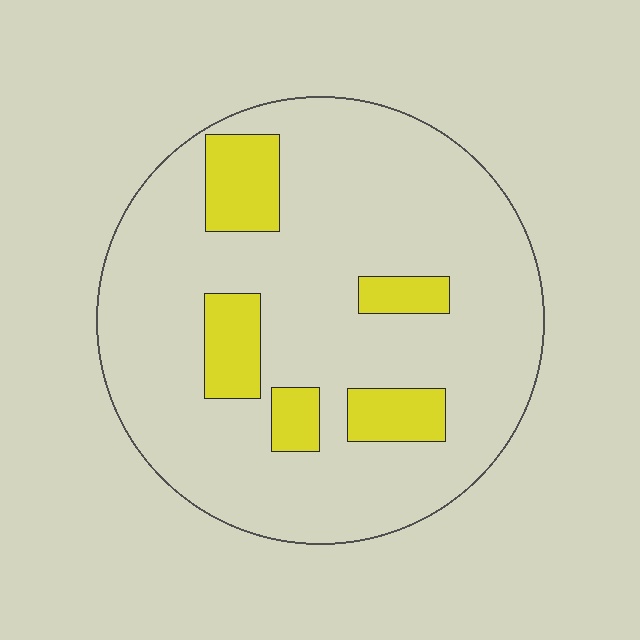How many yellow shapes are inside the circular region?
5.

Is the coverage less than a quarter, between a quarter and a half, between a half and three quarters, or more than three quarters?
Less than a quarter.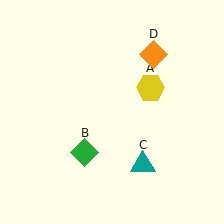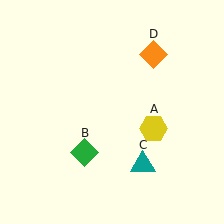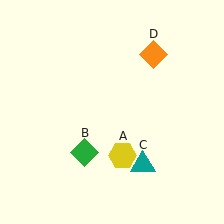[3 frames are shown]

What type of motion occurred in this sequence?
The yellow hexagon (object A) rotated clockwise around the center of the scene.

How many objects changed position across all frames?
1 object changed position: yellow hexagon (object A).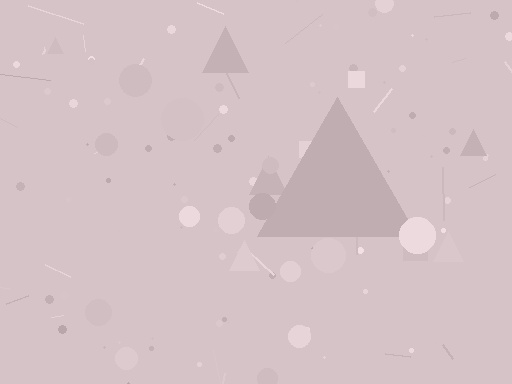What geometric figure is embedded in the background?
A triangle is embedded in the background.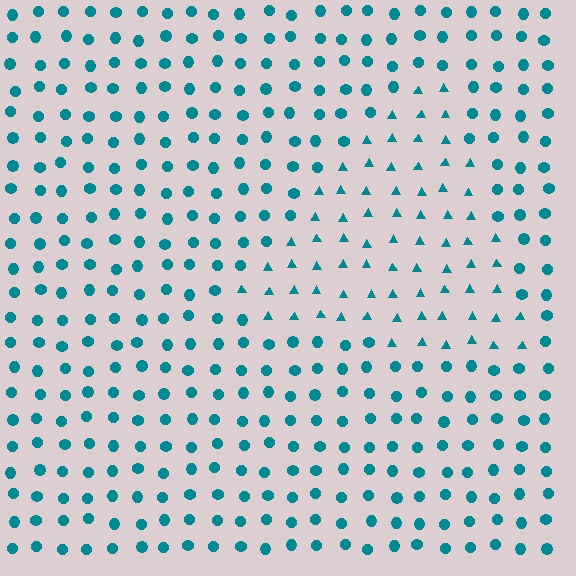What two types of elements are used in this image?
The image uses triangles inside the triangle region and circles outside it.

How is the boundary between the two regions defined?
The boundary is defined by a change in element shape: triangles inside vs. circles outside. All elements share the same color and spacing.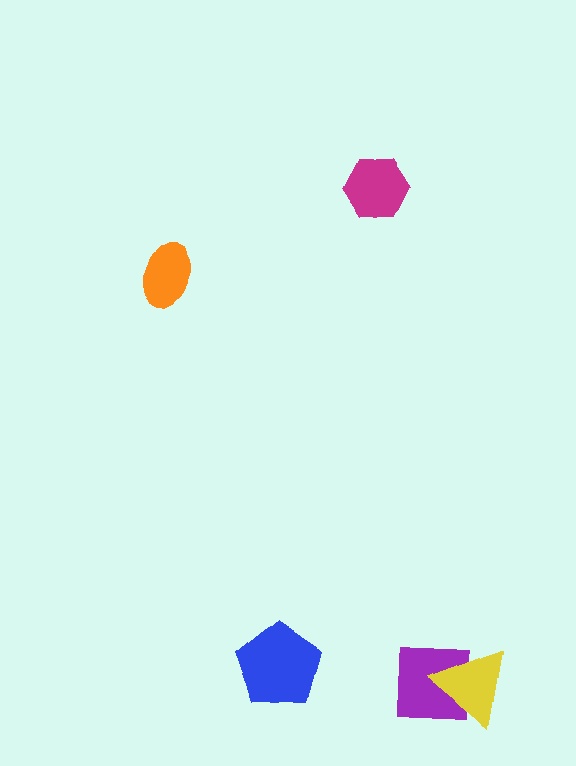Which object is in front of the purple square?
The yellow triangle is in front of the purple square.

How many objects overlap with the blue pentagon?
0 objects overlap with the blue pentagon.